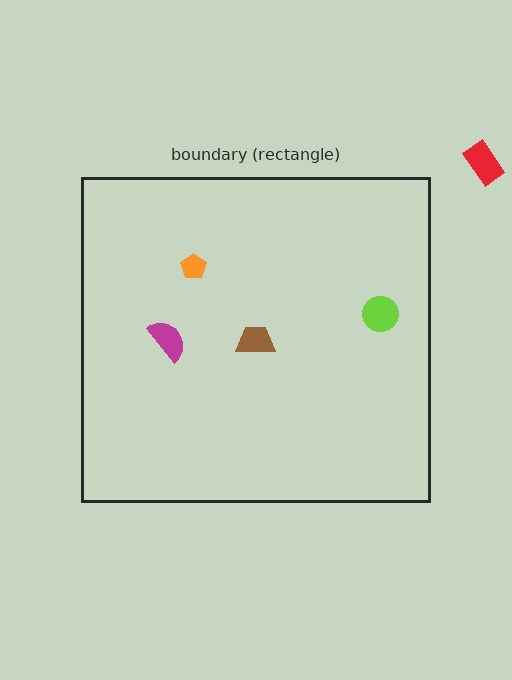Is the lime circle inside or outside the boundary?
Inside.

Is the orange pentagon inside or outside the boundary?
Inside.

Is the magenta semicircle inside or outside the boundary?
Inside.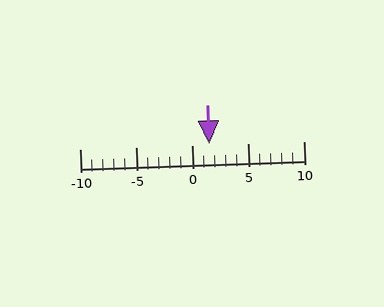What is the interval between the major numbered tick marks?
The major tick marks are spaced 5 units apart.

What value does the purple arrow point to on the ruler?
The purple arrow points to approximately 2.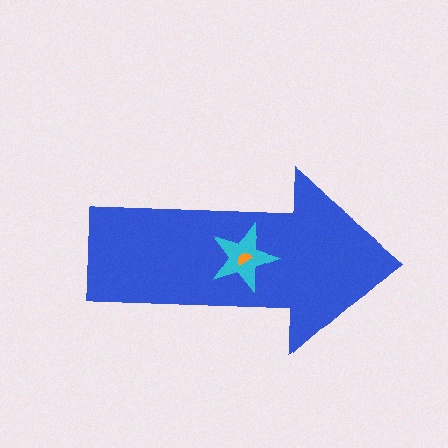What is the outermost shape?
The blue arrow.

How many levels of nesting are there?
3.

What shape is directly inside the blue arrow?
The cyan star.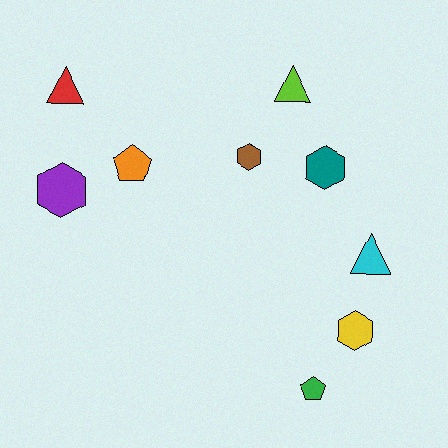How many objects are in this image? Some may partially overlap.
There are 9 objects.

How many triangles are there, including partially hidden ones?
There are 3 triangles.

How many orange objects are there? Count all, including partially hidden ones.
There is 1 orange object.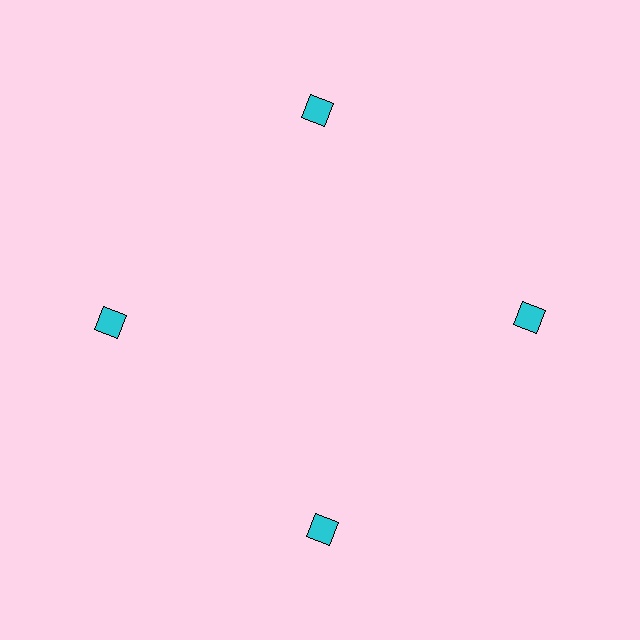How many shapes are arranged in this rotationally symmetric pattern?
There are 4 shapes, arranged in 4 groups of 1.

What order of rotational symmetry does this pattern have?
This pattern has 4-fold rotational symmetry.